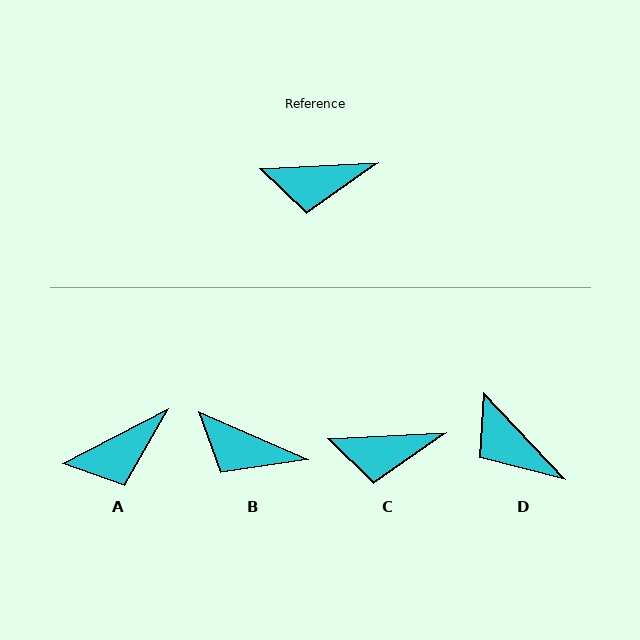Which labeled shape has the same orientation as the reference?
C.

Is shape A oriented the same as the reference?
No, it is off by about 25 degrees.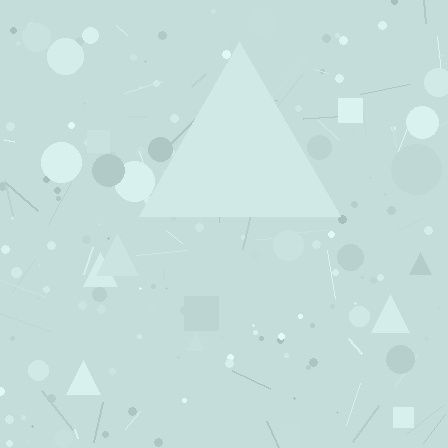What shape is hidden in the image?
A triangle is hidden in the image.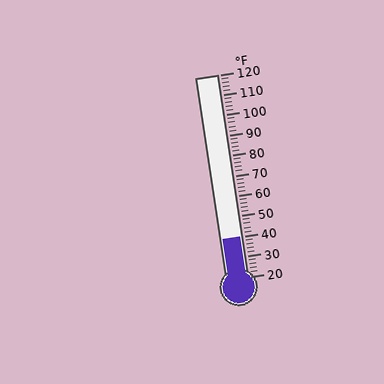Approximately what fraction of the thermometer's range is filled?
The thermometer is filled to approximately 20% of its range.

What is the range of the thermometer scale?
The thermometer scale ranges from 20°F to 120°F.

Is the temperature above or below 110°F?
The temperature is below 110°F.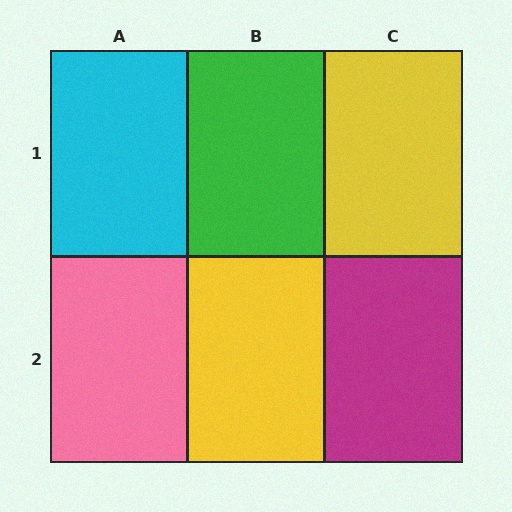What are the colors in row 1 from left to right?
Cyan, green, yellow.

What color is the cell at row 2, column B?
Yellow.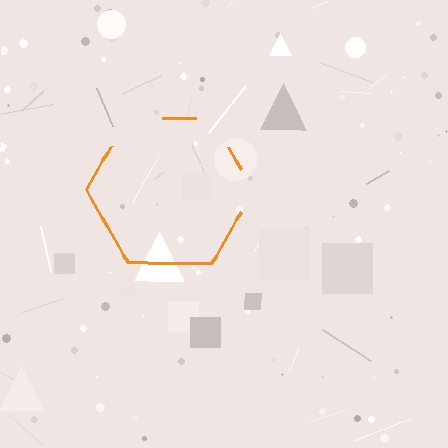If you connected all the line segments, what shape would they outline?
They would outline a hexagon.